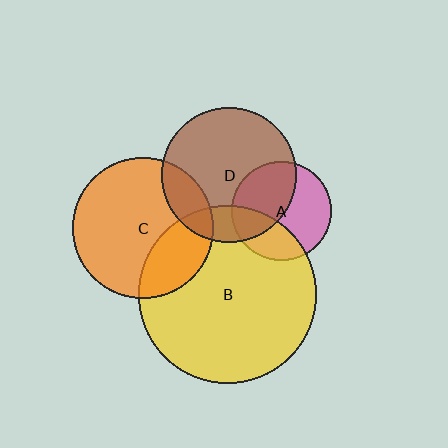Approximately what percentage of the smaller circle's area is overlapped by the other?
Approximately 25%.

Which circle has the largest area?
Circle B (yellow).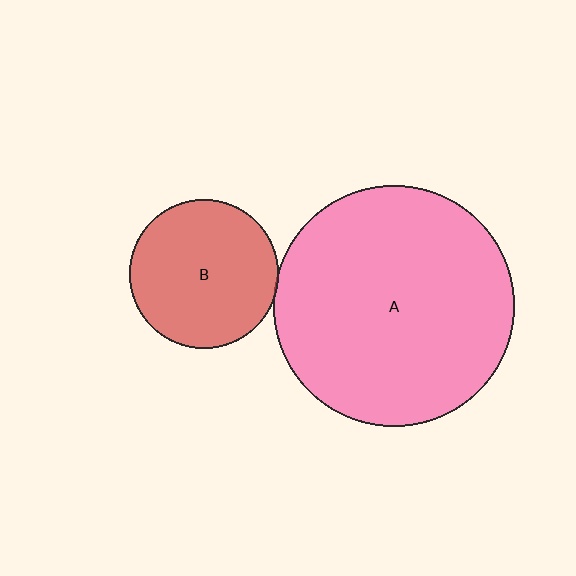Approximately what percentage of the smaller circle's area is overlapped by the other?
Approximately 5%.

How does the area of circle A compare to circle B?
Approximately 2.6 times.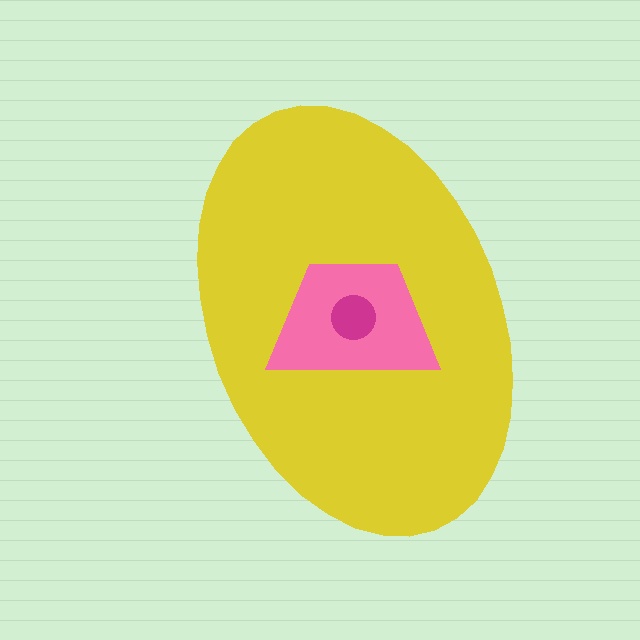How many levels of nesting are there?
3.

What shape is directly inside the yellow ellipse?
The pink trapezoid.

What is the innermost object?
The magenta circle.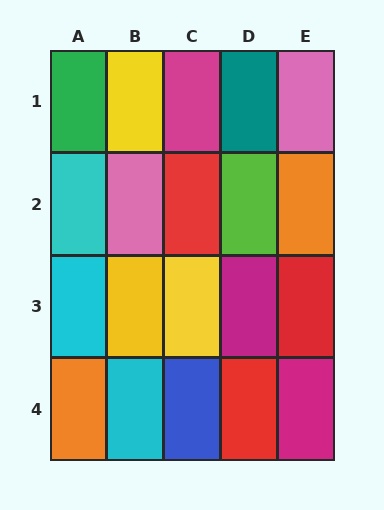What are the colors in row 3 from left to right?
Cyan, yellow, yellow, magenta, red.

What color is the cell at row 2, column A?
Cyan.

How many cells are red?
3 cells are red.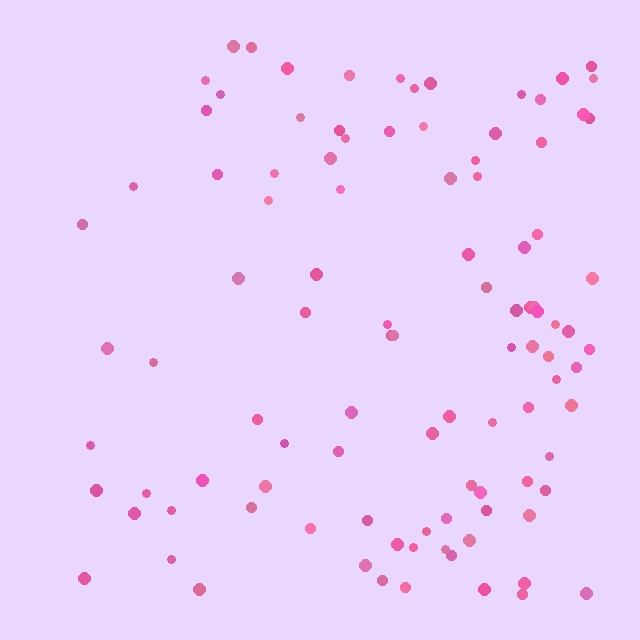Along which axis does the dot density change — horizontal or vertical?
Horizontal.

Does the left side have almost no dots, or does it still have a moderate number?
Still a moderate number, just noticeably fewer than the right.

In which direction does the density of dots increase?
From left to right, with the right side densest.